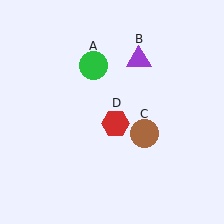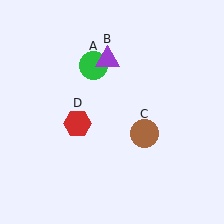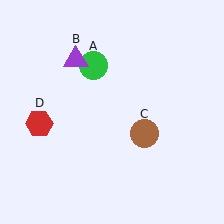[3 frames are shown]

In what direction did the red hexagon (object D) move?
The red hexagon (object D) moved left.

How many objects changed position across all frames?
2 objects changed position: purple triangle (object B), red hexagon (object D).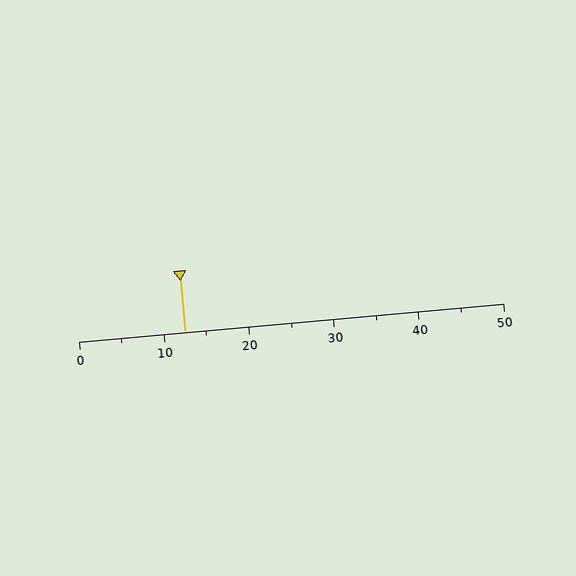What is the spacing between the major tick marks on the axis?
The major ticks are spaced 10 apart.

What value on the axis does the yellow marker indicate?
The marker indicates approximately 12.5.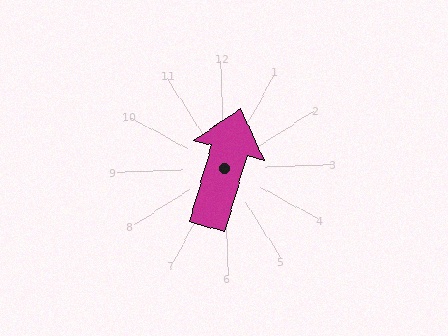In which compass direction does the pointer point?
North.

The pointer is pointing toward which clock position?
Roughly 1 o'clock.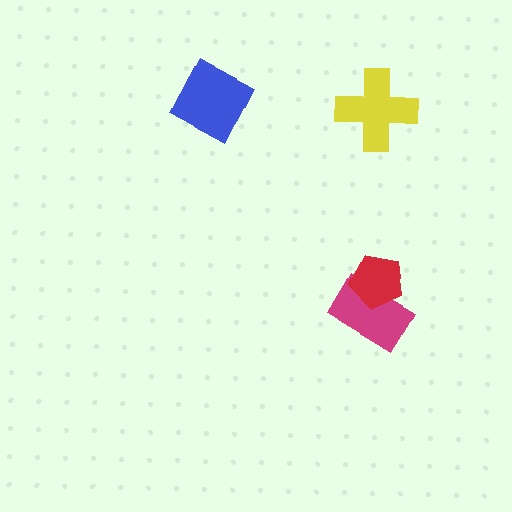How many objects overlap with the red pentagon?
1 object overlaps with the red pentagon.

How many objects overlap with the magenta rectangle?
1 object overlaps with the magenta rectangle.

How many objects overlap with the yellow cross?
0 objects overlap with the yellow cross.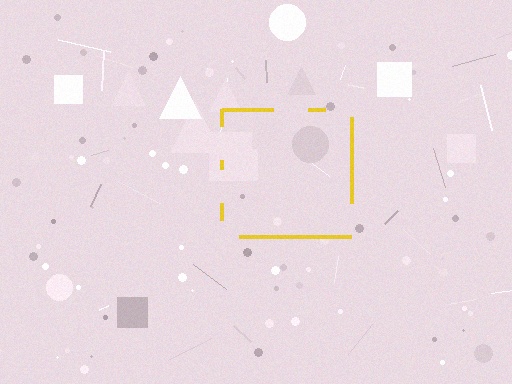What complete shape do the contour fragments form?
The contour fragments form a square.